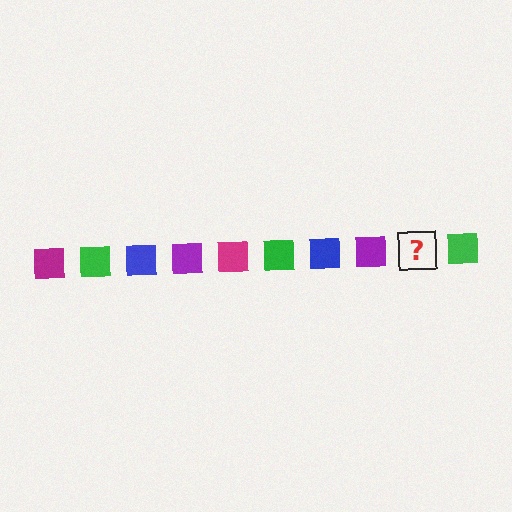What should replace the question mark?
The question mark should be replaced with a magenta square.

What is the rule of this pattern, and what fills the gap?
The rule is that the pattern cycles through magenta, green, blue, purple squares. The gap should be filled with a magenta square.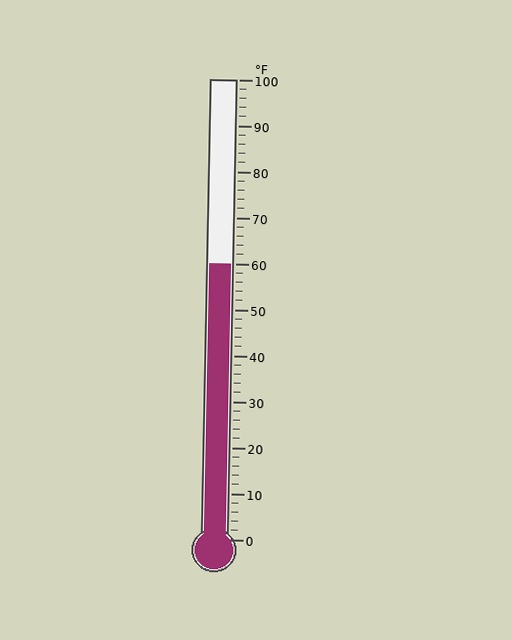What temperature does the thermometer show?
The thermometer shows approximately 60°F.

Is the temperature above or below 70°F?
The temperature is below 70°F.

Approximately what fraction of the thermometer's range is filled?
The thermometer is filled to approximately 60% of its range.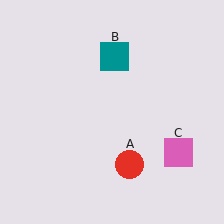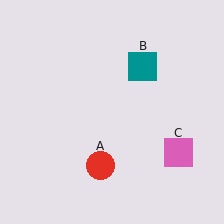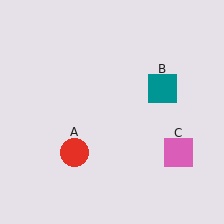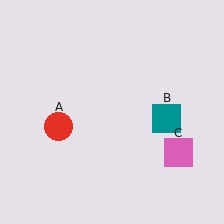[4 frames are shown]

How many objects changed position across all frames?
2 objects changed position: red circle (object A), teal square (object B).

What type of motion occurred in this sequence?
The red circle (object A), teal square (object B) rotated clockwise around the center of the scene.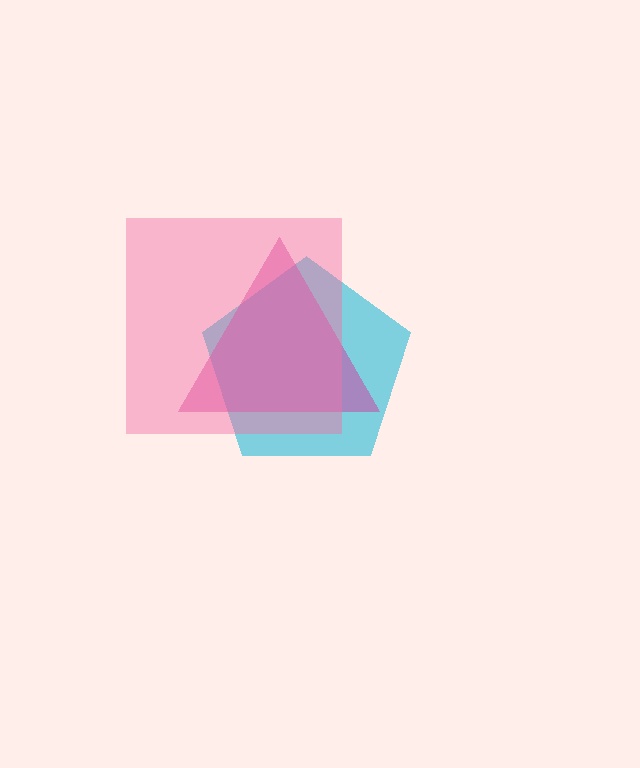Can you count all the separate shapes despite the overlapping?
Yes, there are 3 separate shapes.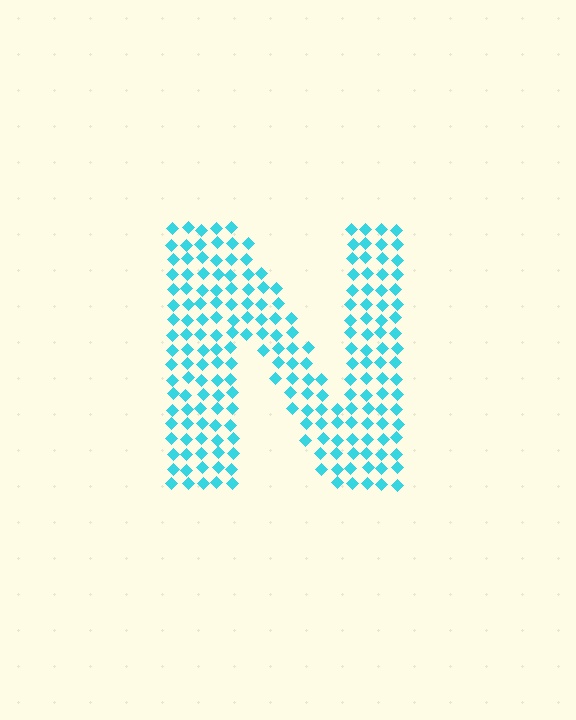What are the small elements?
The small elements are diamonds.